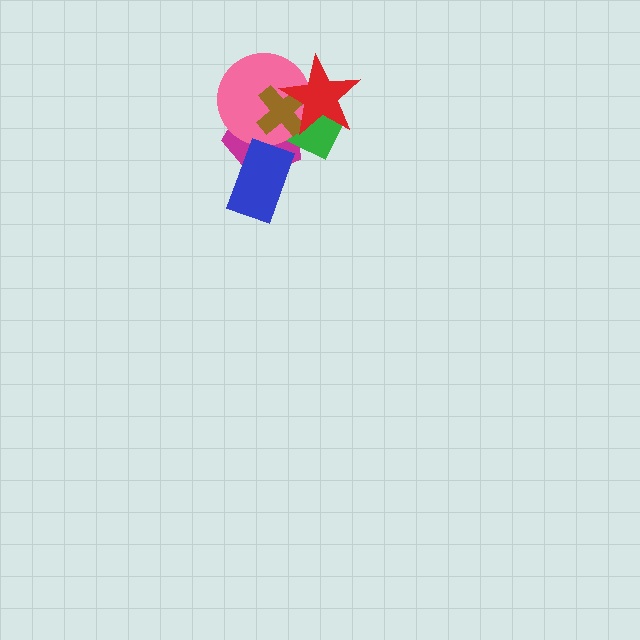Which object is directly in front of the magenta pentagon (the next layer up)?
The green rectangle is directly in front of the magenta pentagon.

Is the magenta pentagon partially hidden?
Yes, it is partially covered by another shape.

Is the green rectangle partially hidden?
Yes, it is partially covered by another shape.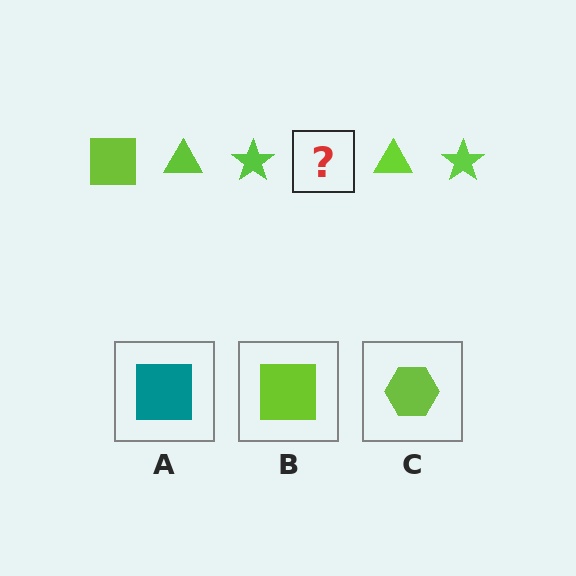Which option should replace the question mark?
Option B.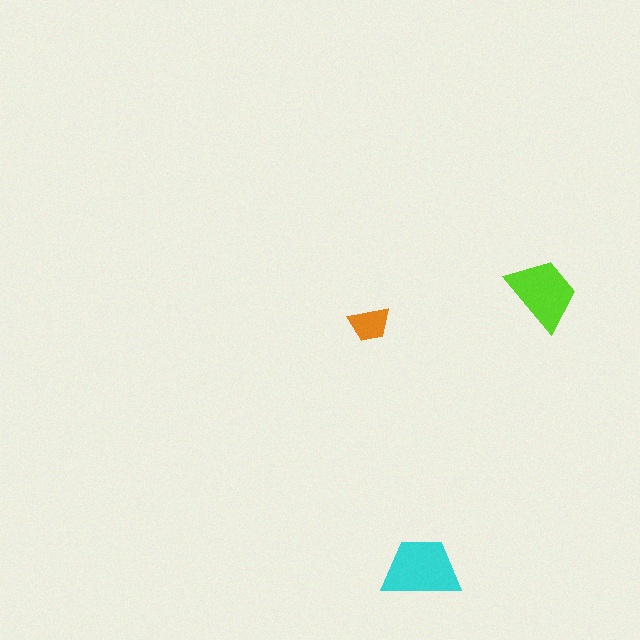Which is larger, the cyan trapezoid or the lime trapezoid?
The cyan one.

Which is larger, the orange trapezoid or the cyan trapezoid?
The cyan one.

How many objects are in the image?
There are 3 objects in the image.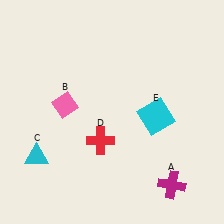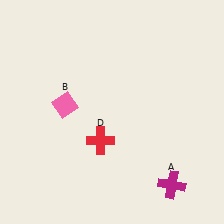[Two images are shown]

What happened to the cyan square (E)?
The cyan square (E) was removed in Image 2. It was in the bottom-right area of Image 1.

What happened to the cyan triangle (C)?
The cyan triangle (C) was removed in Image 2. It was in the bottom-left area of Image 1.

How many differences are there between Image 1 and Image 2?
There are 2 differences between the two images.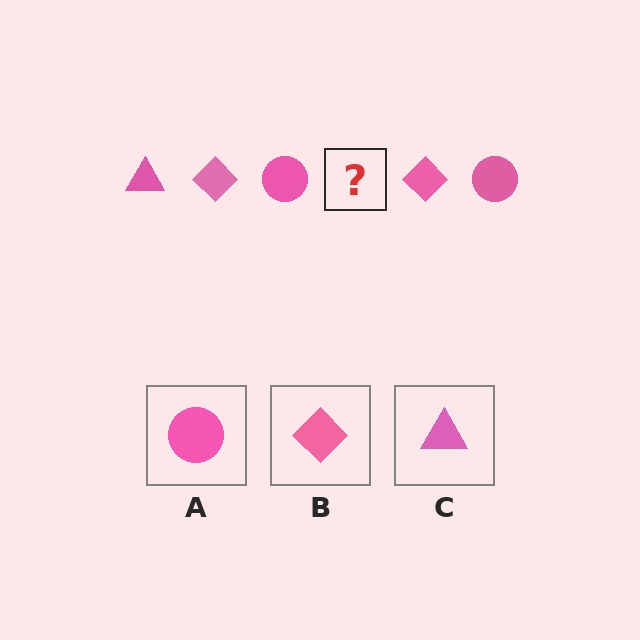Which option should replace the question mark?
Option C.